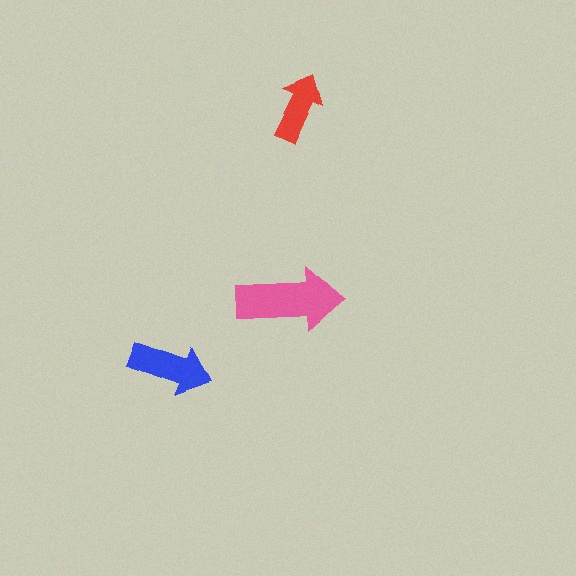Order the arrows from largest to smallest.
the pink one, the blue one, the red one.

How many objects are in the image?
There are 3 objects in the image.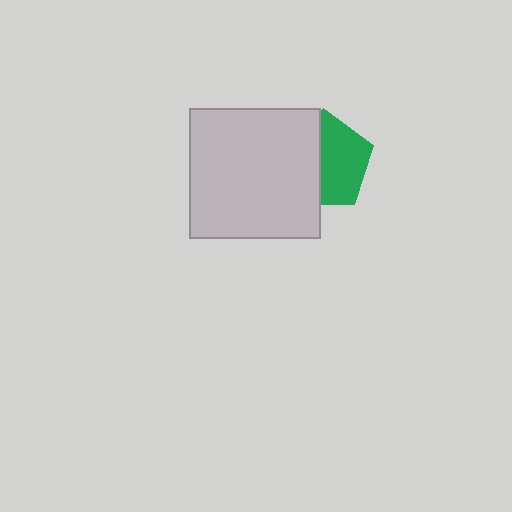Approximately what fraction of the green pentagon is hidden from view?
Roughly 47% of the green pentagon is hidden behind the light gray square.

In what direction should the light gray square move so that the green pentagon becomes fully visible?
The light gray square should move left. That is the shortest direction to clear the overlap and leave the green pentagon fully visible.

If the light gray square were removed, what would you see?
You would see the complete green pentagon.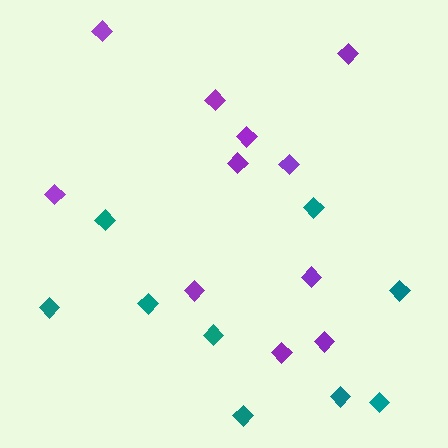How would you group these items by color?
There are 2 groups: one group of teal diamonds (9) and one group of purple diamonds (11).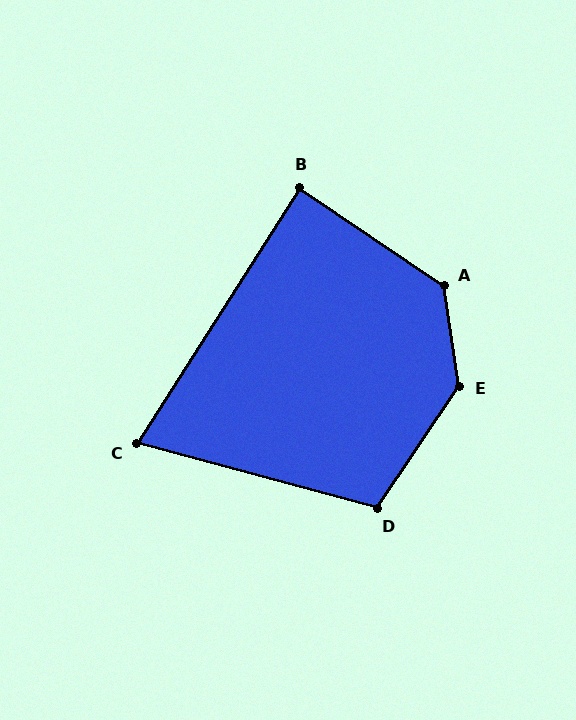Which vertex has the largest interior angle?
E, at approximately 138 degrees.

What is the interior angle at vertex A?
Approximately 133 degrees (obtuse).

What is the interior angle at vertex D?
Approximately 109 degrees (obtuse).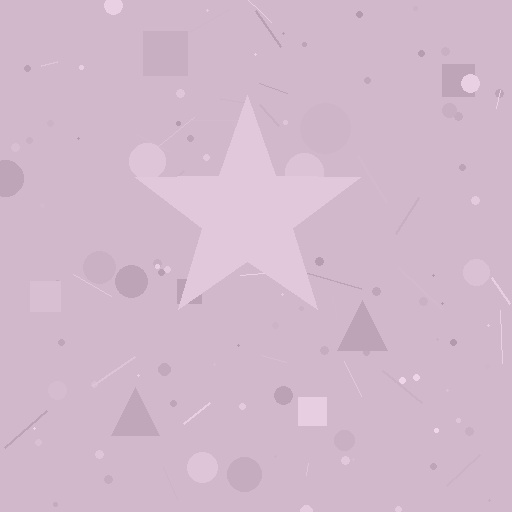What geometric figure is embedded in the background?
A star is embedded in the background.